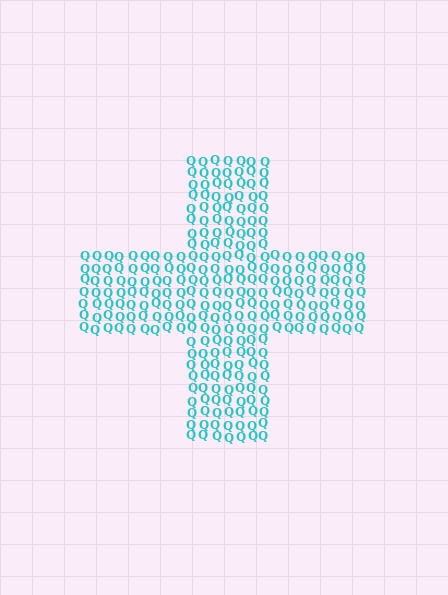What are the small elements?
The small elements are letter Q's.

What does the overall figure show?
The overall figure shows a cross.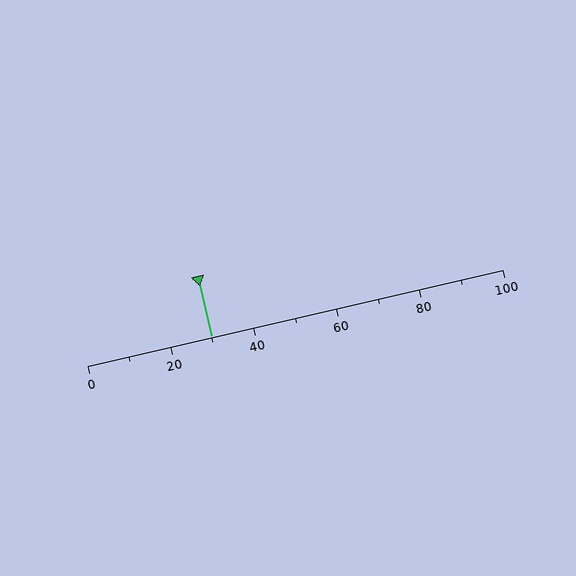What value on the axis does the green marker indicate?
The marker indicates approximately 30.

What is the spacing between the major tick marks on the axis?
The major ticks are spaced 20 apart.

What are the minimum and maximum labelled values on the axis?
The axis runs from 0 to 100.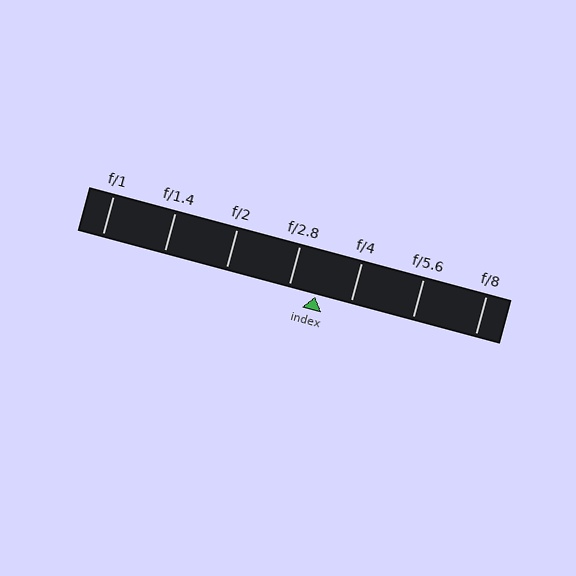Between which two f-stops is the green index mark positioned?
The index mark is between f/2.8 and f/4.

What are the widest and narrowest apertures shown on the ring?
The widest aperture shown is f/1 and the narrowest is f/8.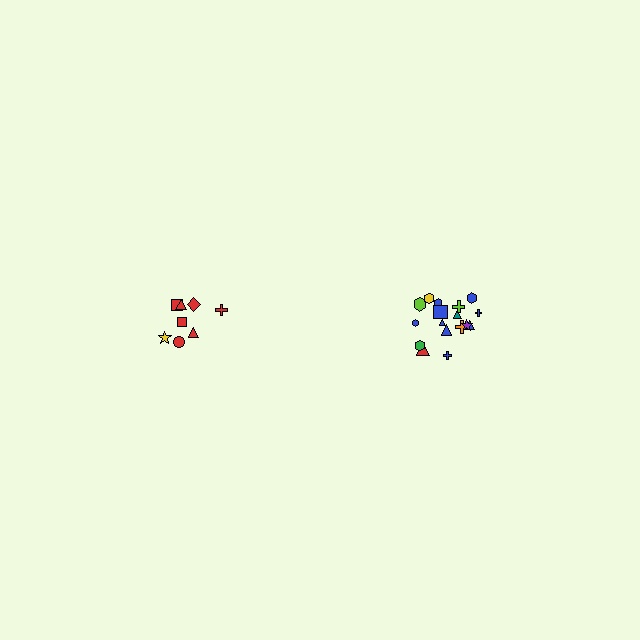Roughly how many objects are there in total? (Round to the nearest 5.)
Roughly 25 objects in total.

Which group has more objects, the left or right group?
The right group.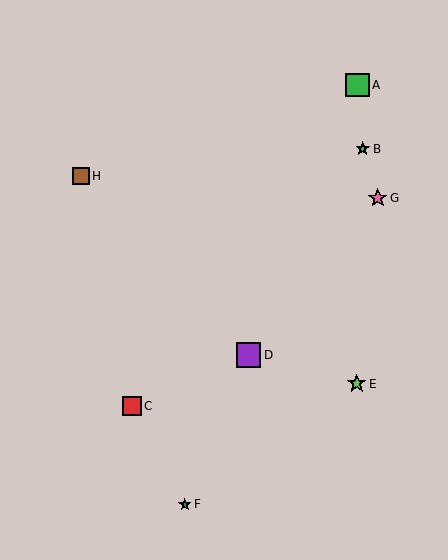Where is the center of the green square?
The center of the green square is at (358, 85).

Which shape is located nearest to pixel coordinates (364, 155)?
The green star (labeled B) at (363, 149) is nearest to that location.